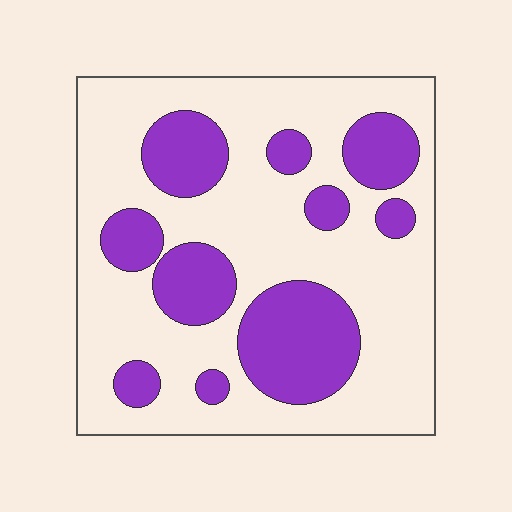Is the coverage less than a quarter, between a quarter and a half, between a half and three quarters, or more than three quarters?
Between a quarter and a half.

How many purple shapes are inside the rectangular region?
10.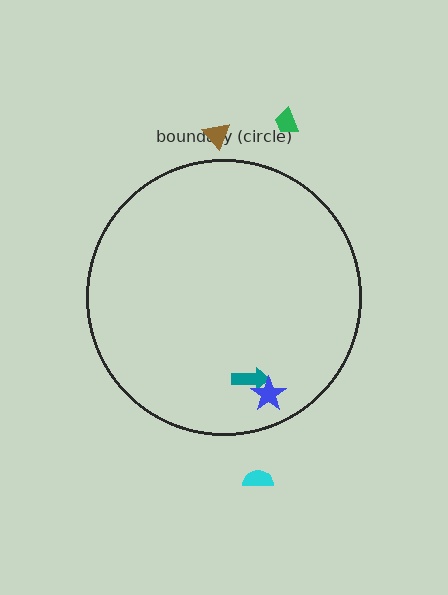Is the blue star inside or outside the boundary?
Inside.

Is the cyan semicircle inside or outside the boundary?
Outside.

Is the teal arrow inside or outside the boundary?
Inside.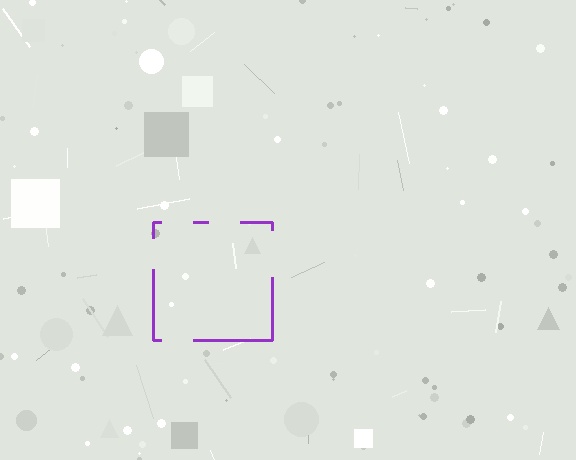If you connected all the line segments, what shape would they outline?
They would outline a square.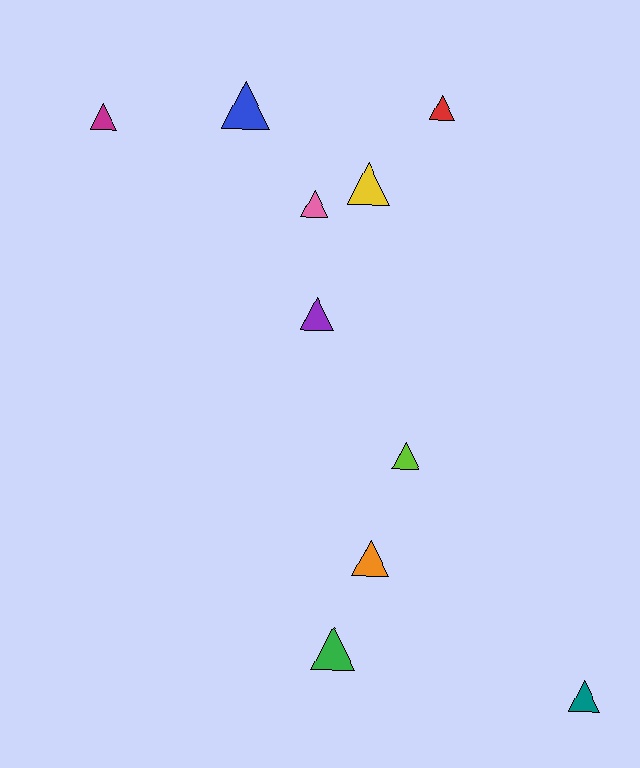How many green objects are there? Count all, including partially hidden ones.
There is 1 green object.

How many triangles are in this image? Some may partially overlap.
There are 10 triangles.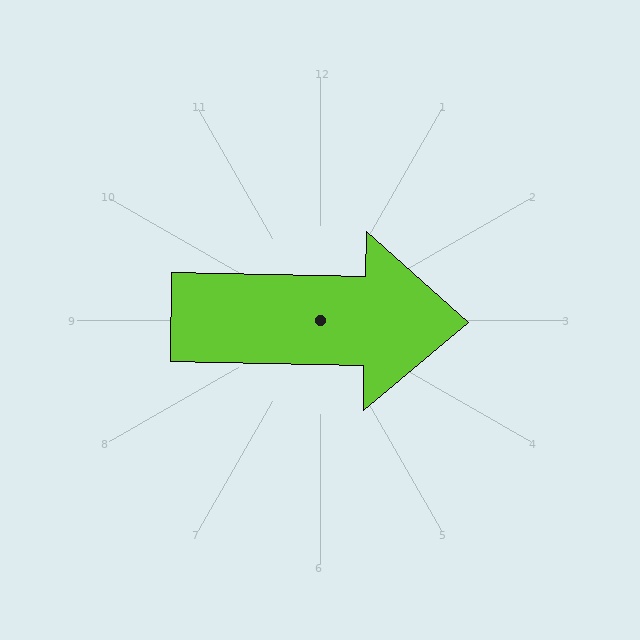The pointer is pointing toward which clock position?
Roughly 3 o'clock.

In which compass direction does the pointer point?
East.